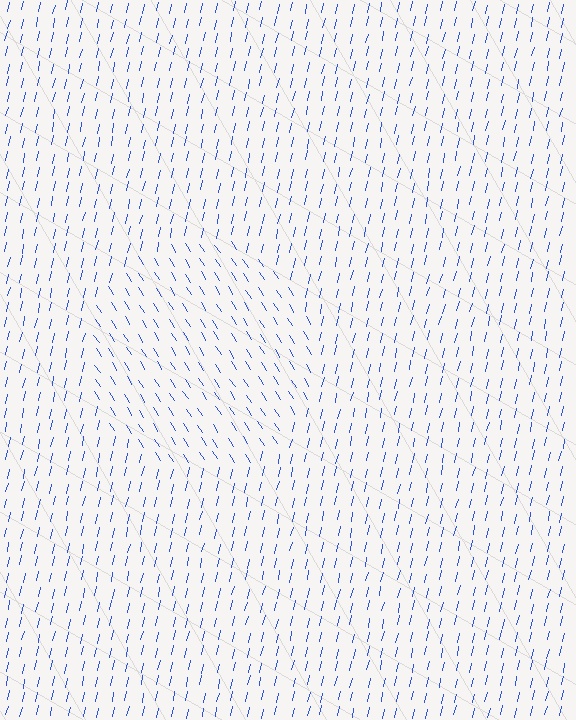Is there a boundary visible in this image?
Yes, there is a texture boundary formed by a change in line orientation.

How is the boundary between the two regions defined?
The boundary is defined purely by a change in line orientation (approximately 45 degrees difference). All lines are the same color and thickness.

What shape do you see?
I see a circle.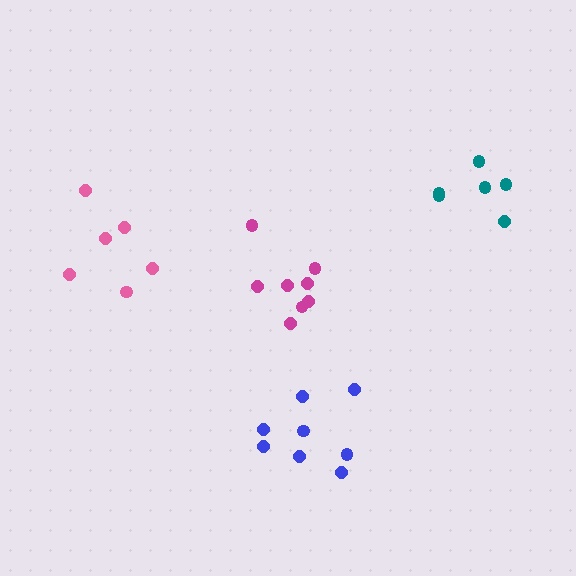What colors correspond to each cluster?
The clusters are colored: teal, pink, blue, magenta.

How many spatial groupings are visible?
There are 4 spatial groupings.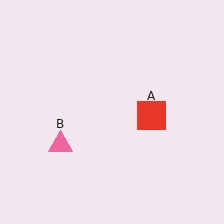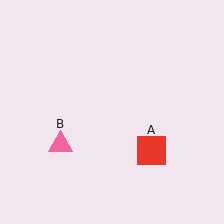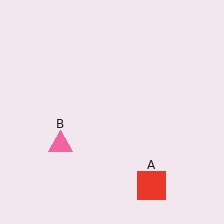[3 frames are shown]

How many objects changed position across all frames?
1 object changed position: red square (object A).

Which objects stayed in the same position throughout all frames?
Pink triangle (object B) remained stationary.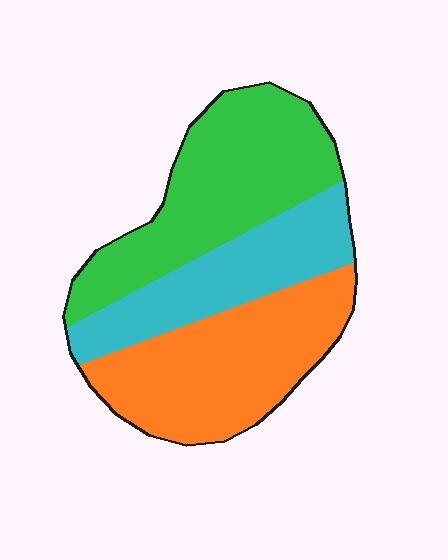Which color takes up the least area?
Cyan, at roughly 25%.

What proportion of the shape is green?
Green takes up between a third and a half of the shape.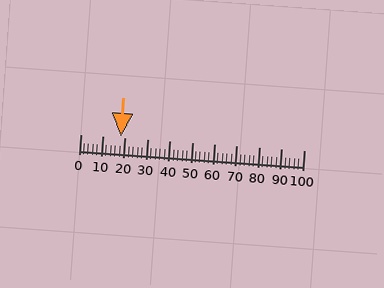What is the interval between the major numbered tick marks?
The major tick marks are spaced 10 units apart.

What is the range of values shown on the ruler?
The ruler shows values from 0 to 100.